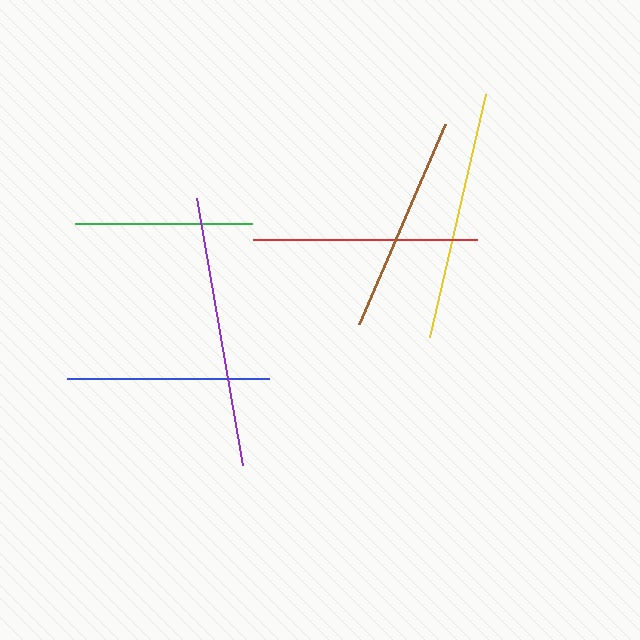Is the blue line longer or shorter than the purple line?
The purple line is longer than the blue line.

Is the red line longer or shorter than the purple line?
The purple line is longer than the red line.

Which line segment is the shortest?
The green line is the shortest at approximately 177 pixels.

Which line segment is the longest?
The purple line is the longest at approximately 271 pixels.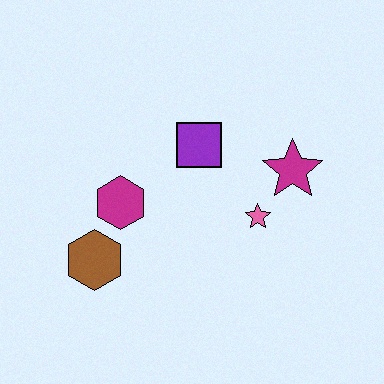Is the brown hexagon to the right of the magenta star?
No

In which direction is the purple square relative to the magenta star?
The purple square is to the left of the magenta star.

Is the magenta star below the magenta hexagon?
No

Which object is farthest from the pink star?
The brown hexagon is farthest from the pink star.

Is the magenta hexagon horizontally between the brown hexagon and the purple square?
Yes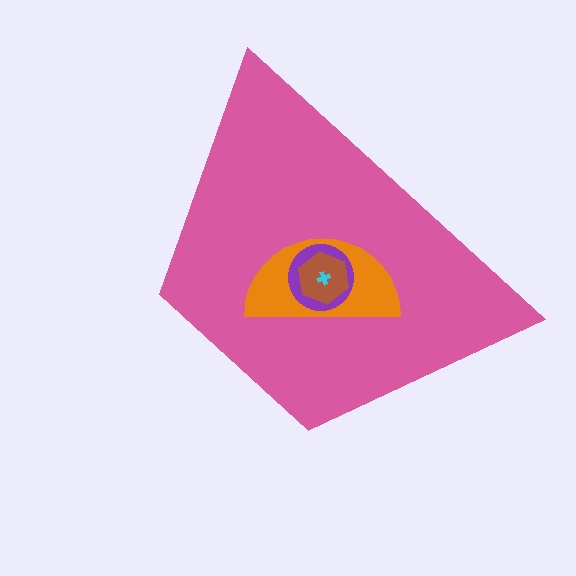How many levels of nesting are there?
5.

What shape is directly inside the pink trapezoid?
The orange semicircle.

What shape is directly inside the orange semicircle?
The purple circle.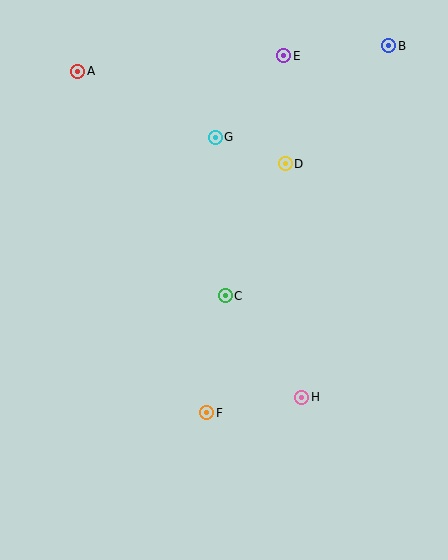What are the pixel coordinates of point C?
Point C is at (225, 296).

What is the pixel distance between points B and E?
The distance between B and E is 105 pixels.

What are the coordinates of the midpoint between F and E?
The midpoint between F and E is at (245, 234).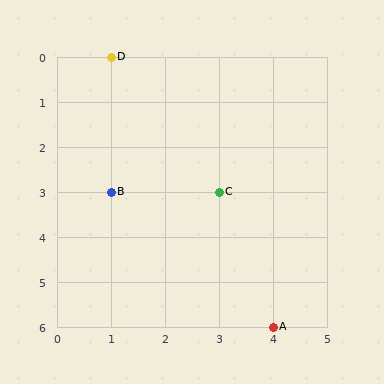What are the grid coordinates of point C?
Point C is at grid coordinates (3, 3).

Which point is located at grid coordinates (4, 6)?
Point A is at (4, 6).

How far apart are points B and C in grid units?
Points B and C are 2 columns apart.